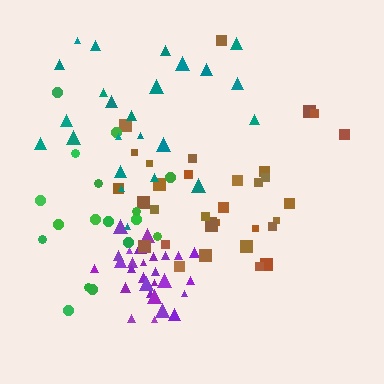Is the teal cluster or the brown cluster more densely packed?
Brown.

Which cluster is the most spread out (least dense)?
Green.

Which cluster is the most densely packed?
Purple.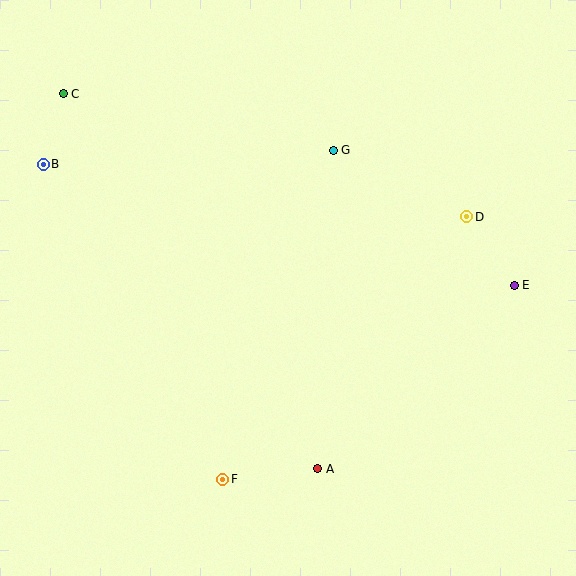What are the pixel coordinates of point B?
Point B is at (43, 164).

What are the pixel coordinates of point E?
Point E is at (514, 285).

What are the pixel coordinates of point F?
Point F is at (223, 479).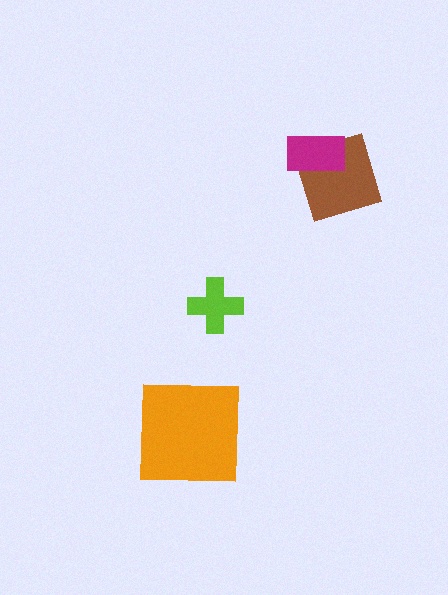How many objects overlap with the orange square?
0 objects overlap with the orange square.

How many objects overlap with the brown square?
1 object overlaps with the brown square.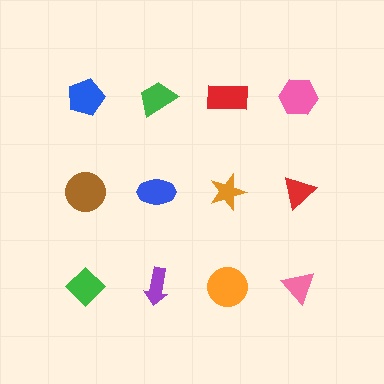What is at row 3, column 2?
A purple arrow.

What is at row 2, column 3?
An orange star.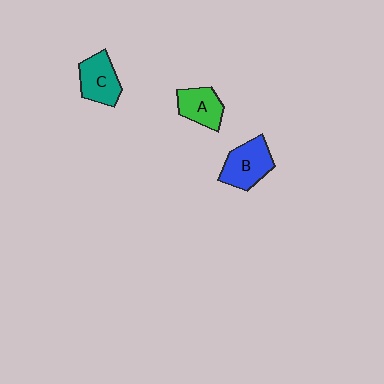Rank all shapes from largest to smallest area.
From largest to smallest: B (blue), C (teal), A (green).